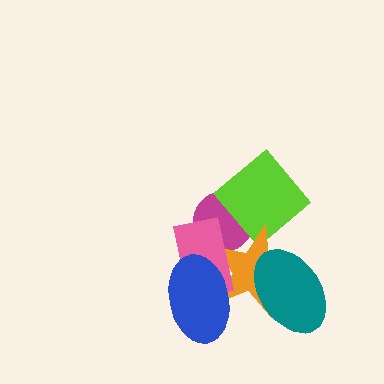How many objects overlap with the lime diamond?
2 objects overlap with the lime diamond.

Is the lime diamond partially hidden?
Yes, it is partially covered by another shape.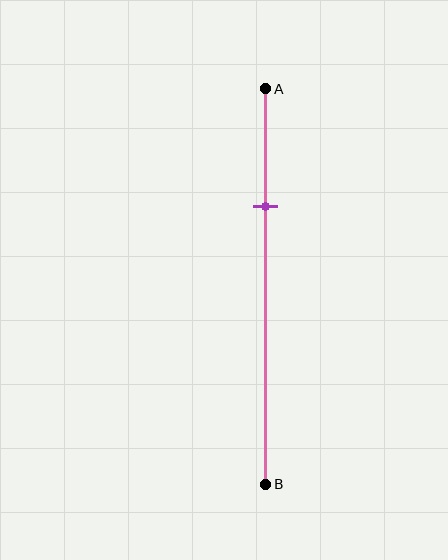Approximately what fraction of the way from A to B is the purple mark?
The purple mark is approximately 30% of the way from A to B.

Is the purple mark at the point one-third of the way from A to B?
No, the mark is at about 30% from A, not at the 33% one-third point.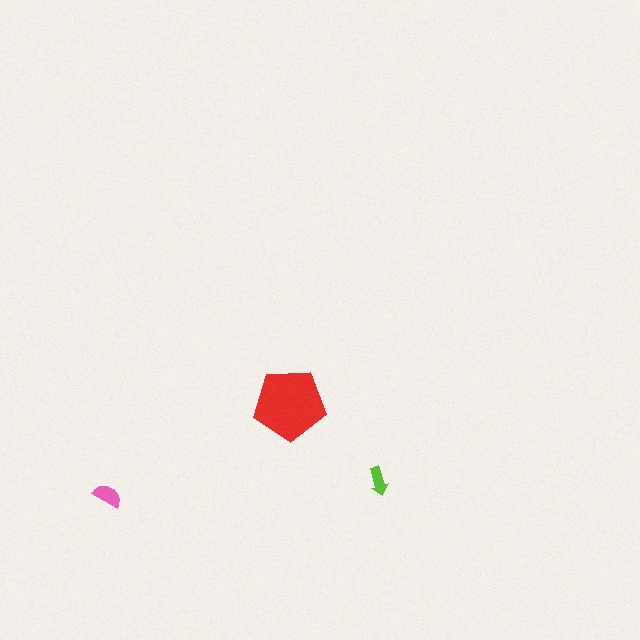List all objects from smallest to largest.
The lime arrow, the pink semicircle, the red pentagon.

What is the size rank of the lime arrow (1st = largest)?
3rd.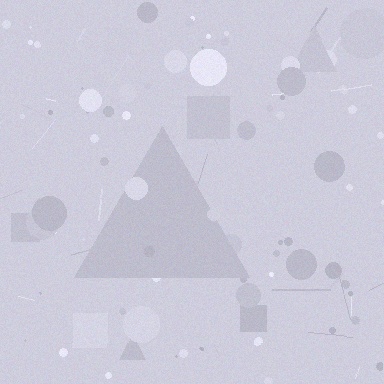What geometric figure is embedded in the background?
A triangle is embedded in the background.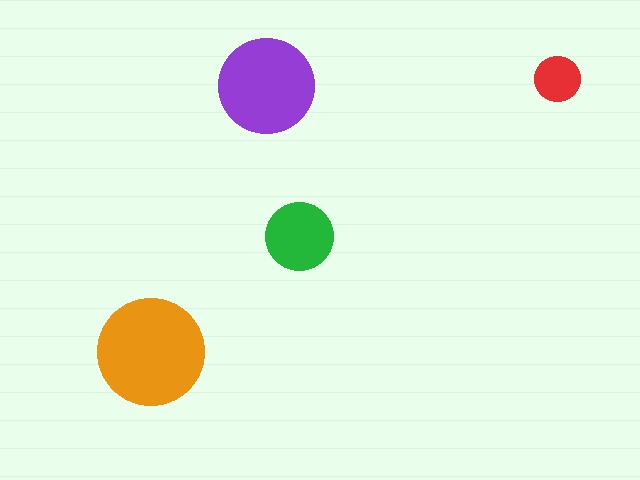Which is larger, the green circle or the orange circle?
The orange one.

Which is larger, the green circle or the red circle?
The green one.